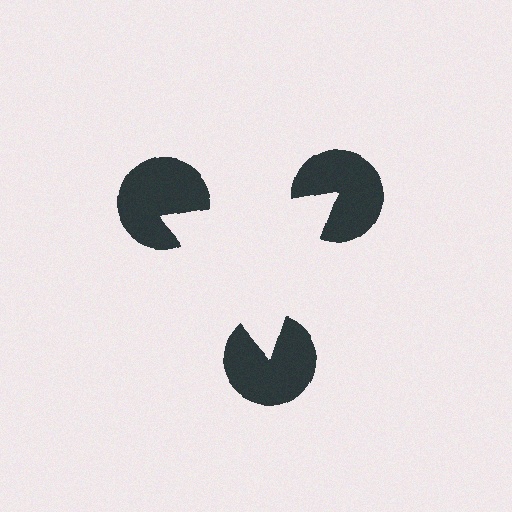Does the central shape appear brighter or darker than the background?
It typically appears slightly brighter than the background, even though no actual brightness change is drawn.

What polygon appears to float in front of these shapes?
An illusory triangle — its edges are inferred from the aligned wedge cuts in the pac-man discs, not physically drawn.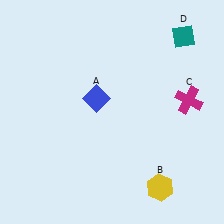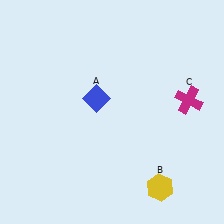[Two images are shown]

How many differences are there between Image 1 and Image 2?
There is 1 difference between the two images.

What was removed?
The teal diamond (D) was removed in Image 2.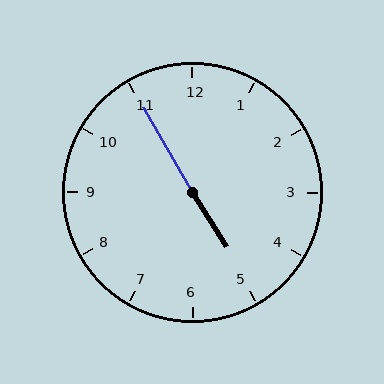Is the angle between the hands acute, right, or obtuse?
It is obtuse.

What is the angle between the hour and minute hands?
Approximately 178 degrees.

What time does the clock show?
4:55.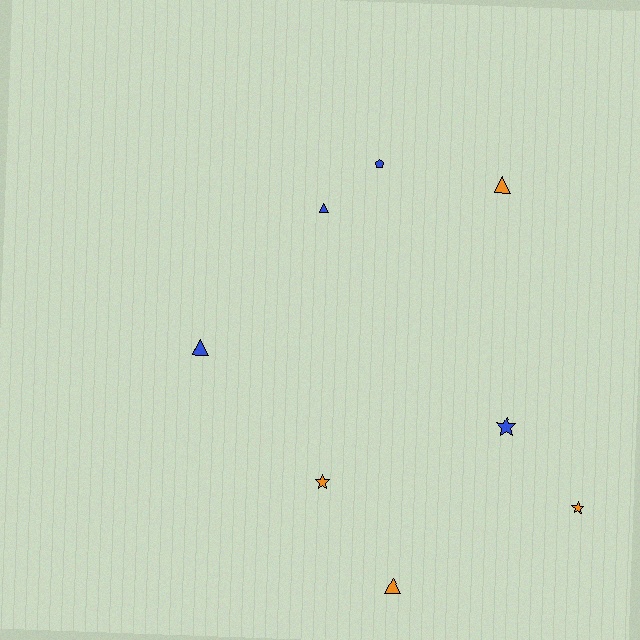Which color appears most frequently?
Orange, with 4 objects.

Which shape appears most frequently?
Triangle, with 4 objects.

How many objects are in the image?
There are 8 objects.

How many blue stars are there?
There is 1 blue star.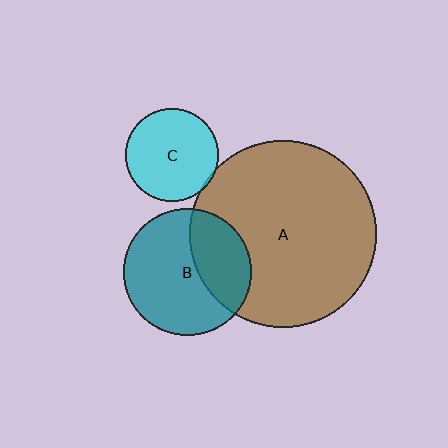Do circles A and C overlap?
Yes.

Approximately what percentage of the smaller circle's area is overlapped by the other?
Approximately 5%.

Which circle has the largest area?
Circle A (brown).